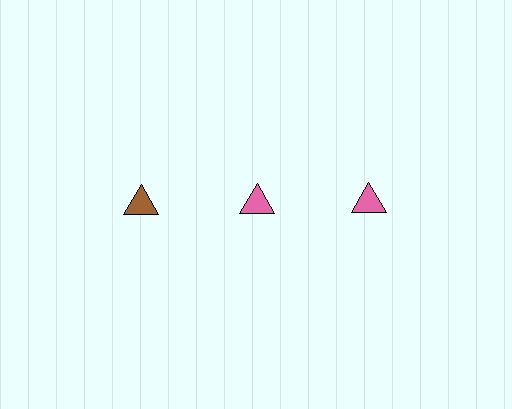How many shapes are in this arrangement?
There are 3 shapes arranged in a grid pattern.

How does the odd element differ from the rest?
It has a different color: brown instead of pink.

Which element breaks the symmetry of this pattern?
The brown triangle in the top row, leftmost column breaks the symmetry. All other shapes are pink triangles.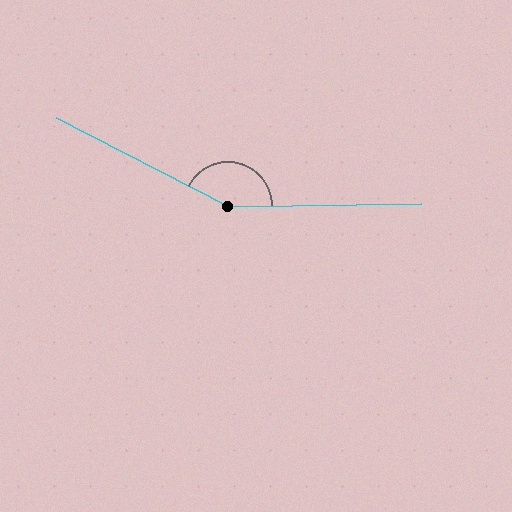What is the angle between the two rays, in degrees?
Approximately 152 degrees.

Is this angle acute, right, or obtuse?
It is obtuse.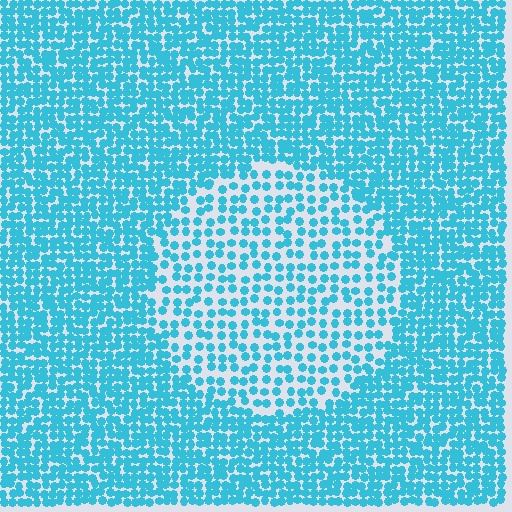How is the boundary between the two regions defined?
The boundary is defined by a change in element density (approximately 1.9x ratio). All elements are the same color, size, and shape.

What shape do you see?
I see a circle.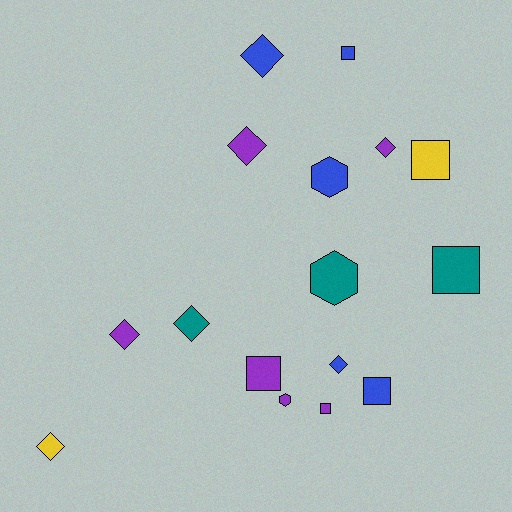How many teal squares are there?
There is 1 teal square.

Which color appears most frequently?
Purple, with 6 objects.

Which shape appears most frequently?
Diamond, with 7 objects.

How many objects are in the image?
There are 16 objects.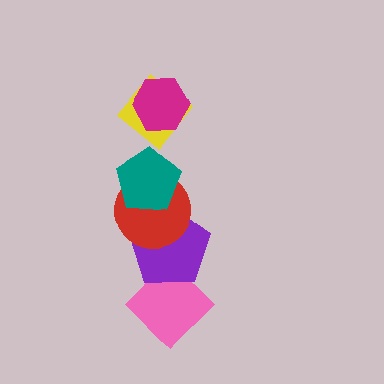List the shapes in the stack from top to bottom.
From top to bottom: the magenta hexagon, the yellow diamond, the teal pentagon, the red circle, the purple pentagon, the pink diamond.